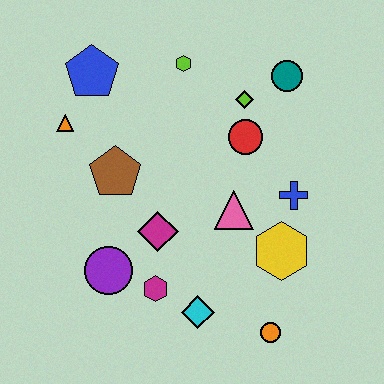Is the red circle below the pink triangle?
No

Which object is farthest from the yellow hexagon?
The blue pentagon is farthest from the yellow hexagon.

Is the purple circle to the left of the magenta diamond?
Yes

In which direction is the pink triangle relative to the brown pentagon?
The pink triangle is to the right of the brown pentagon.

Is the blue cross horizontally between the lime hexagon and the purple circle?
No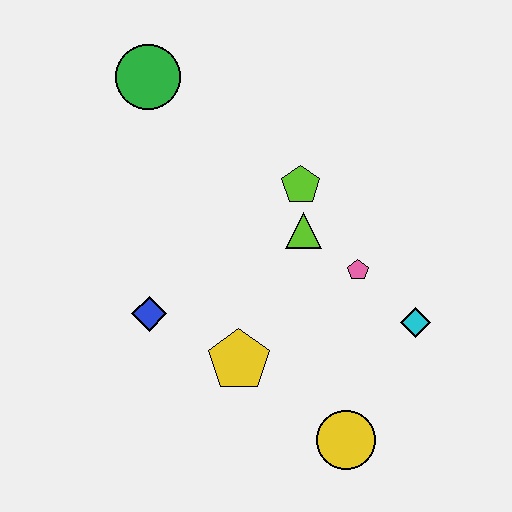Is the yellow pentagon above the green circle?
No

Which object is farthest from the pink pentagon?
The green circle is farthest from the pink pentagon.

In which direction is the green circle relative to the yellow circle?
The green circle is above the yellow circle.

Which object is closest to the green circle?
The lime pentagon is closest to the green circle.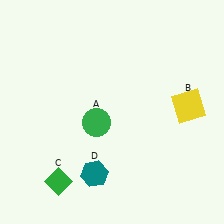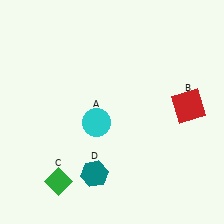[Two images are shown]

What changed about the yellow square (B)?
In Image 1, B is yellow. In Image 2, it changed to red.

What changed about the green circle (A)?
In Image 1, A is green. In Image 2, it changed to cyan.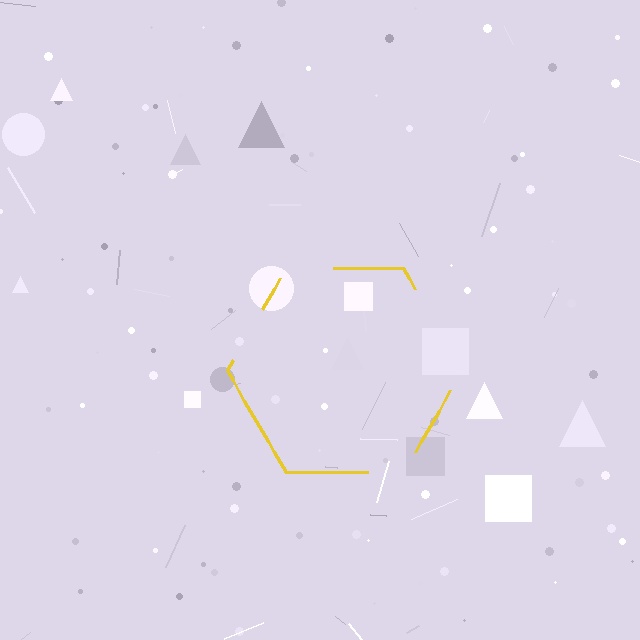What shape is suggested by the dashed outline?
The dashed outline suggests a hexagon.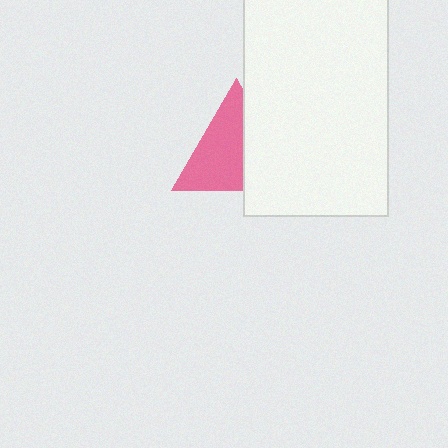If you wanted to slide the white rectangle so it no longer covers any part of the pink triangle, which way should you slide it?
Slide it right — that is the most direct way to separate the two shapes.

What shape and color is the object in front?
The object in front is a white rectangle.